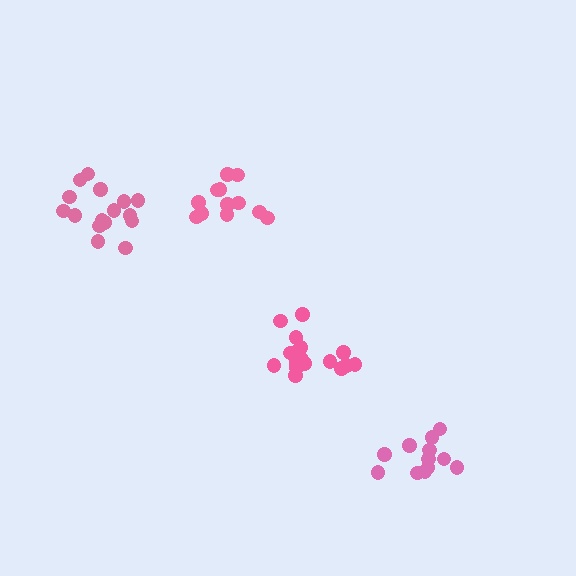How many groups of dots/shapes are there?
There are 4 groups.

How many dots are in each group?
Group 1: 12 dots, Group 2: 12 dots, Group 3: 16 dots, Group 4: 16 dots (56 total).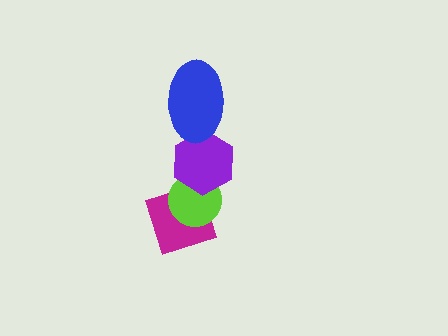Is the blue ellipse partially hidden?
No, no other shape covers it.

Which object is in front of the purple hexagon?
The blue ellipse is in front of the purple hexagon.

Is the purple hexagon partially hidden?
Yes, it is partially covered by another shape.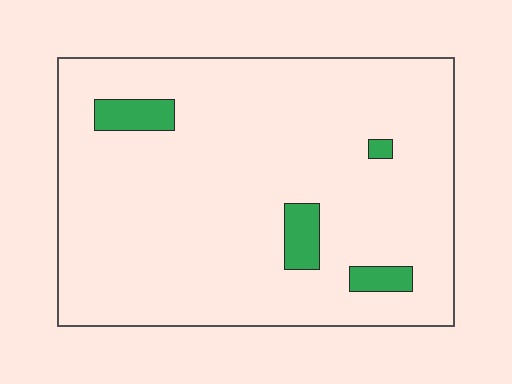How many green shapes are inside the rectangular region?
4.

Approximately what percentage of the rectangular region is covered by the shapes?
Approximately 5%.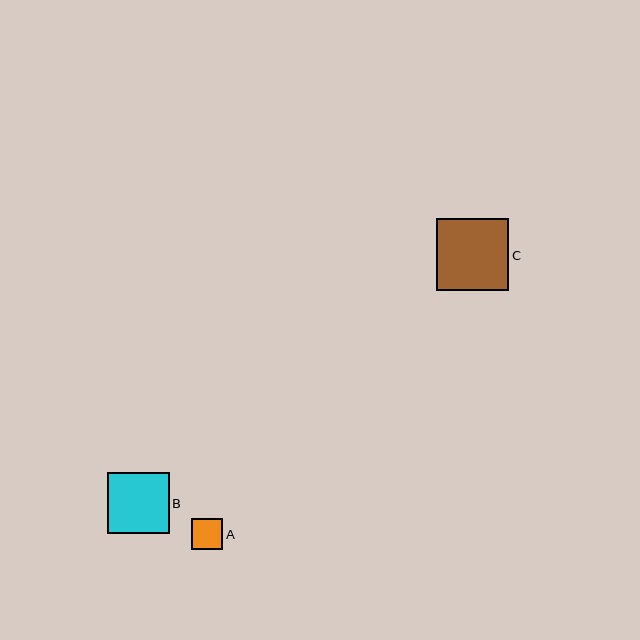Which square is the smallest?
Square A is the smallest with a size of approximately 31 pixels.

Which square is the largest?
Square C is the largest with a size of approximately 72 pixels.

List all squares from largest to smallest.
From largest to smallest: C, B, A.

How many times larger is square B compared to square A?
Square B is approximately 2.0 times the size of square A.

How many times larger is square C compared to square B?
Square C is approximately 1.2 times the size of square B.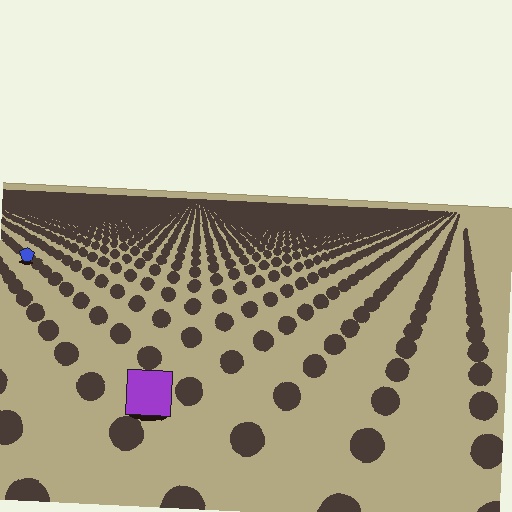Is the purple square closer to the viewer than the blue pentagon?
Yes. The purple square is closer — you can tell from the texture gradient: the ground texture is coarser near it.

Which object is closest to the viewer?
The purple square is closest. The texture marks near it are larger and more spread out.